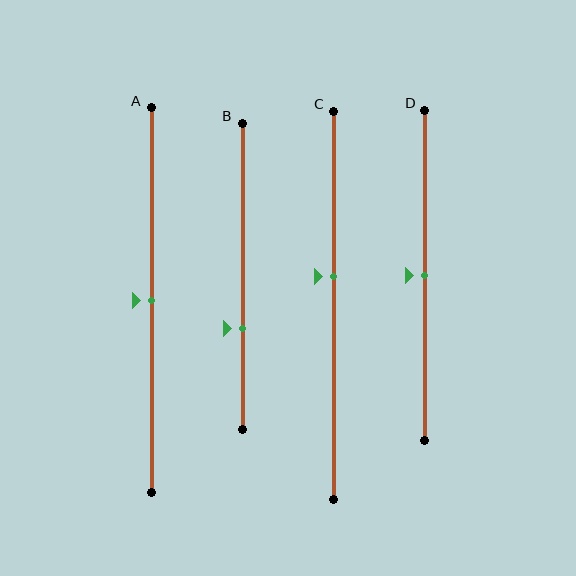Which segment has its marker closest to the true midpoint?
Segment A has its marker closest to the true midpoint.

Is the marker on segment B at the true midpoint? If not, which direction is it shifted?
No, the marker on segment B is shifted downward by about 17% of the segment length.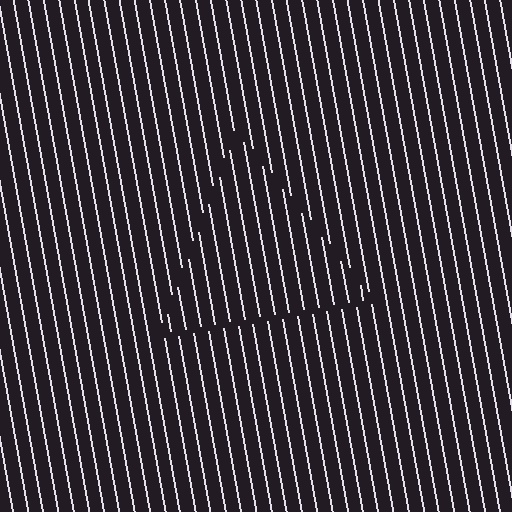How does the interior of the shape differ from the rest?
The interior of the shape contains the same grating, shifted by half a period — the contour is defined by the phase discontinuity where line-ends from the inner and outer gratings abut.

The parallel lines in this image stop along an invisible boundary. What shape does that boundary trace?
An illusory triangle. The interior of the shape contains the same grating, shifted by half a period — the contour is defined by the phase discontinuity where line-ends from the inner and outer gratings abut.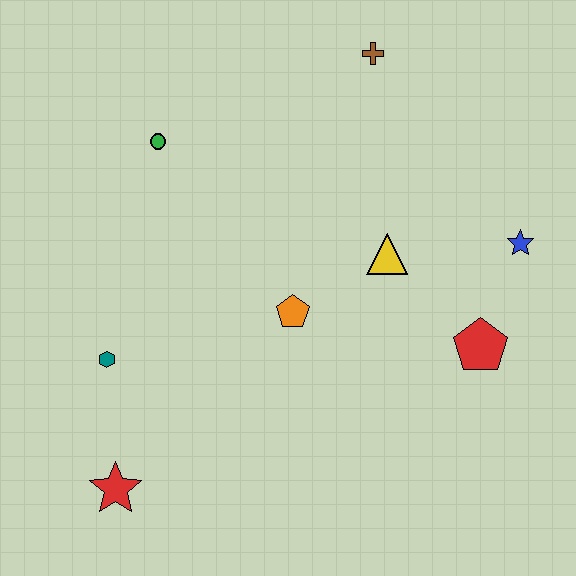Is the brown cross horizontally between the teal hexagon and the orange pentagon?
No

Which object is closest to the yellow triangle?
The orange pentagon is closest to the yellow triangle.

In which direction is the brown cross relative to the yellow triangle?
The brown cross is above the yellow triangle.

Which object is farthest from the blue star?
The red star is farthest from the blue star.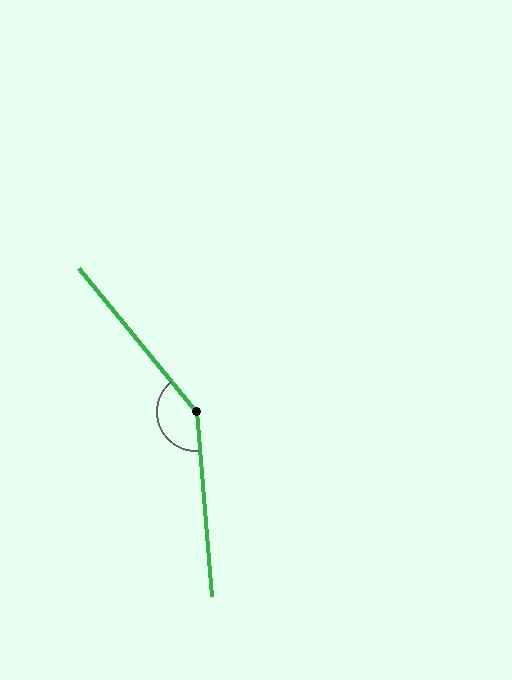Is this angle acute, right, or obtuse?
It is obtuse.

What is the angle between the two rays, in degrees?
Approximately 145 degrees.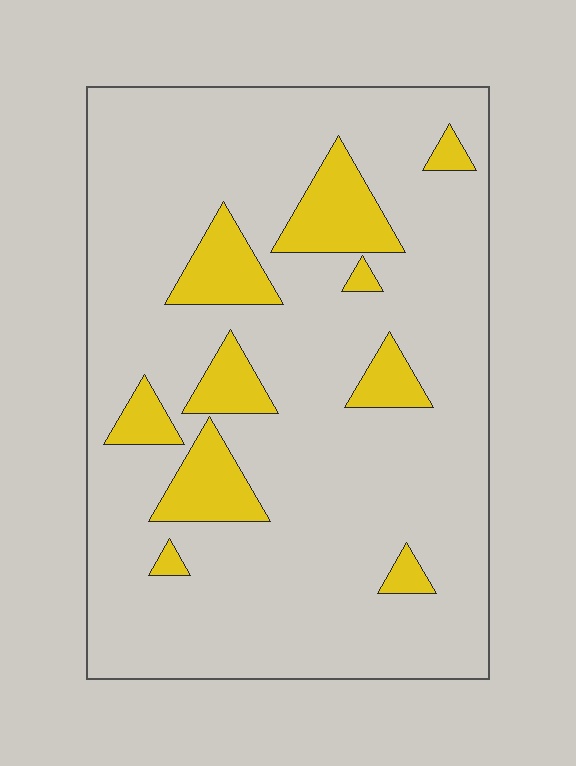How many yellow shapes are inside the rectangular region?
10.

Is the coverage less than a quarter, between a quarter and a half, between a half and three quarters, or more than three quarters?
Less than a quarter.